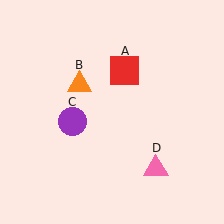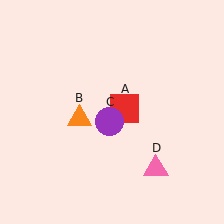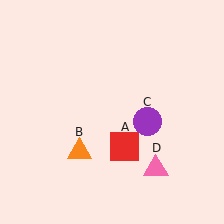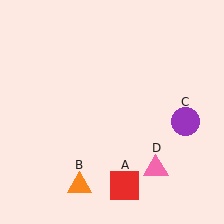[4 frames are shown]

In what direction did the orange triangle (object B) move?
The orange triangle (object B) moved down.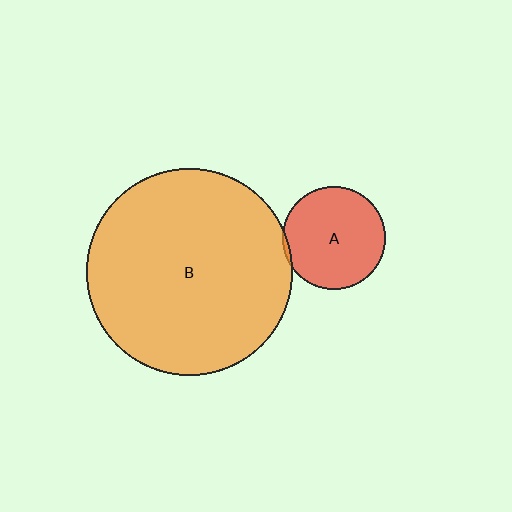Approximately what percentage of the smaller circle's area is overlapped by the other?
Approximately 5%.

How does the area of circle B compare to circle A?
Approximately 4.0 times.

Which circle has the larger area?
Circle B (orange).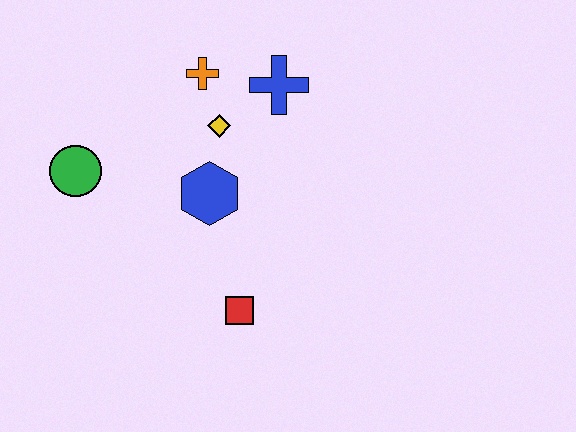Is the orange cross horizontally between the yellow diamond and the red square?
No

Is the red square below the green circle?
Yes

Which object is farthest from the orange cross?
The red square is farthest from the orange cross.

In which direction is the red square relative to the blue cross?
The red square is below the blue cross.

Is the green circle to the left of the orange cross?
Yes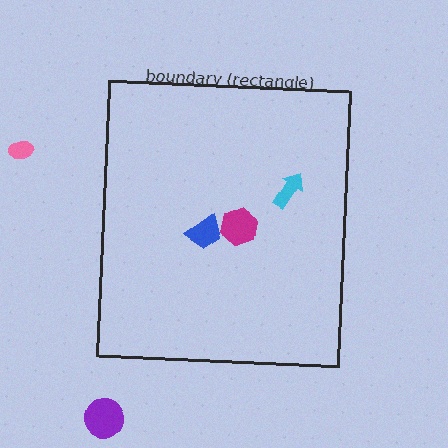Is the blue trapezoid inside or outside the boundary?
Inside.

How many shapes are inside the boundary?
3 inside, 2 outside.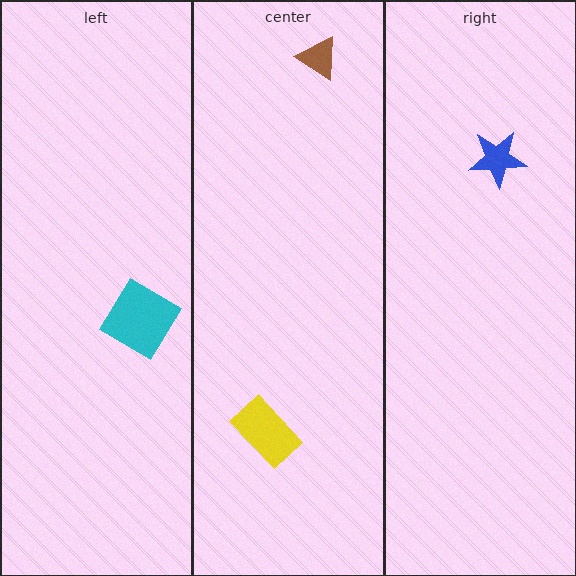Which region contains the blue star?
The right region.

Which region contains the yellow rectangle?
The center region.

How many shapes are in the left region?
1.